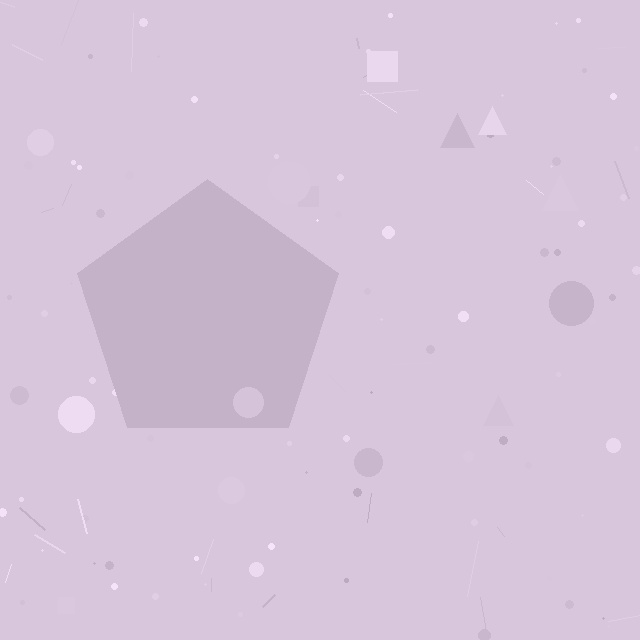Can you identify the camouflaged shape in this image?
The camouflaged shape is a pentagon.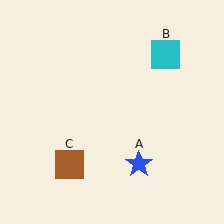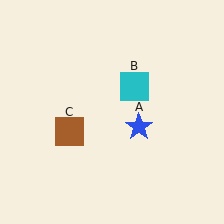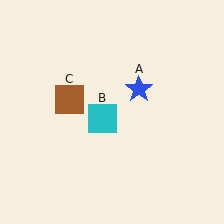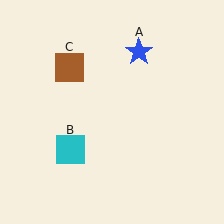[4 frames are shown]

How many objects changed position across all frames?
3 objects changed position: blue star (object A), cyan square (object B), brown square (object C).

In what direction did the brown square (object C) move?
The brown square (object C) moved up.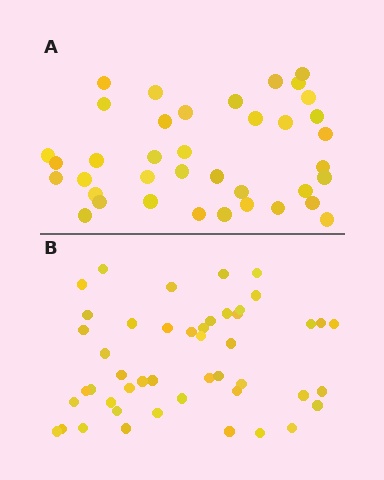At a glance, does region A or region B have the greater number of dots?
Region B (the bottom region) has more dots.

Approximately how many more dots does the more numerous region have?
Region B has roughly 8 or so more dots than region A.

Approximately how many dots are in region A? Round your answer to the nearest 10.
About 40 dots. (The exact count is 38, which rounds to 40.)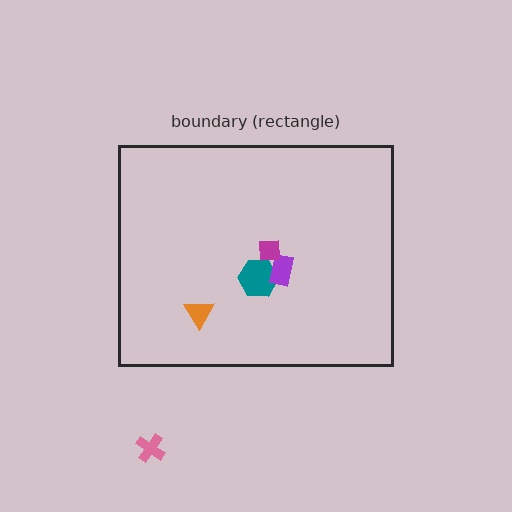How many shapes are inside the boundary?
4 inside, 1 outside.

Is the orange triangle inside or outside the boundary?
Inside.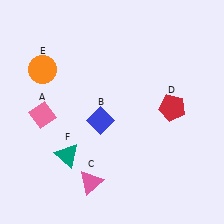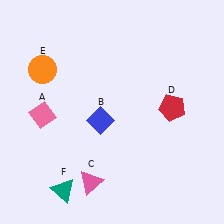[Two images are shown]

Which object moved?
The teal triangle (F) moved down.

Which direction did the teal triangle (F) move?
The teal triangle (F) moved down.